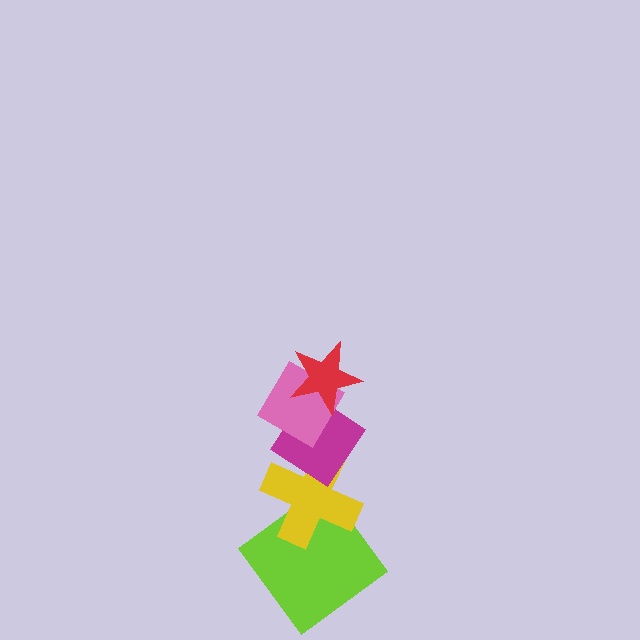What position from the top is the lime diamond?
The lime diamond is 5th from the top.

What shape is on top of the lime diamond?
The yellow cross is on top of the lime diamond.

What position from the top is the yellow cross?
The yellow cross is 4th from the top.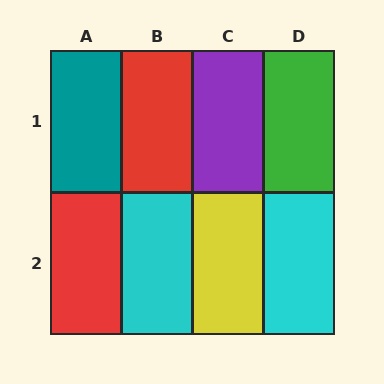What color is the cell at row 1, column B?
Red.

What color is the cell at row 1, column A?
Teal.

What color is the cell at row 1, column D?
Green.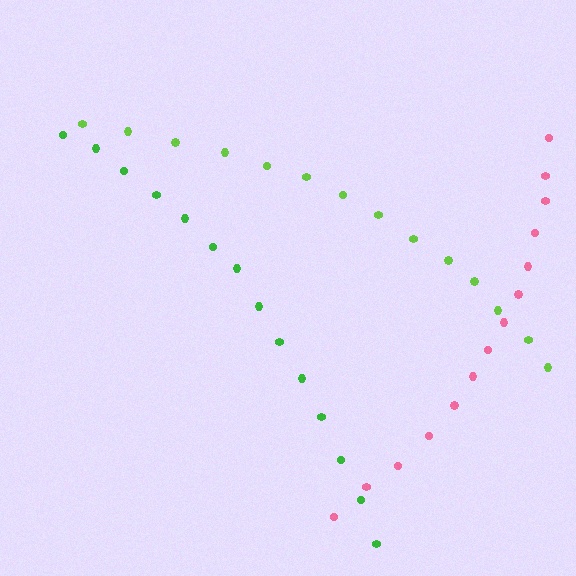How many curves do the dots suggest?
There are 3 distinct paths.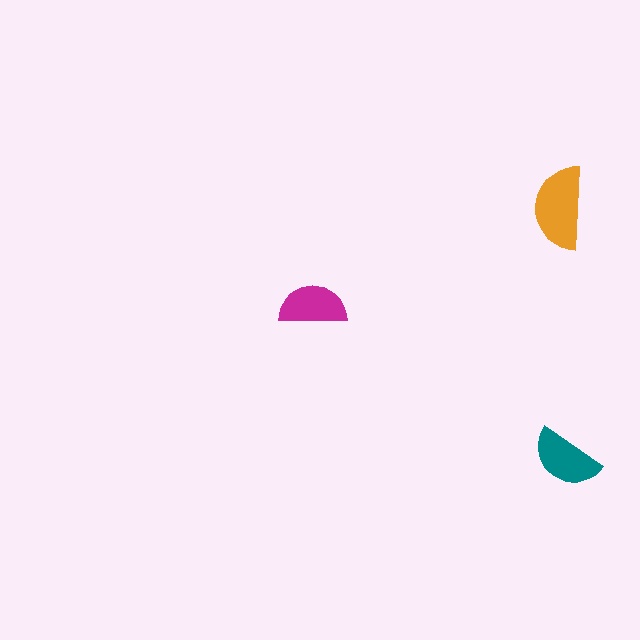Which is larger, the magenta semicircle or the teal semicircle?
The teal one.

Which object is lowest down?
The teal semicircle is bottommost.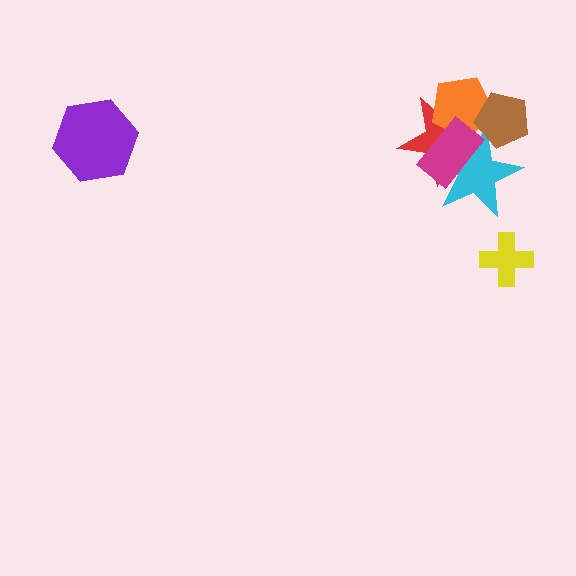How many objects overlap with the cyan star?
4 objects overlap with the cyan star.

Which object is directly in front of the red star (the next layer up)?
The cyan star is directly in front of the red star.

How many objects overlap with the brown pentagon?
3 objects overlap with the brown pentagon.